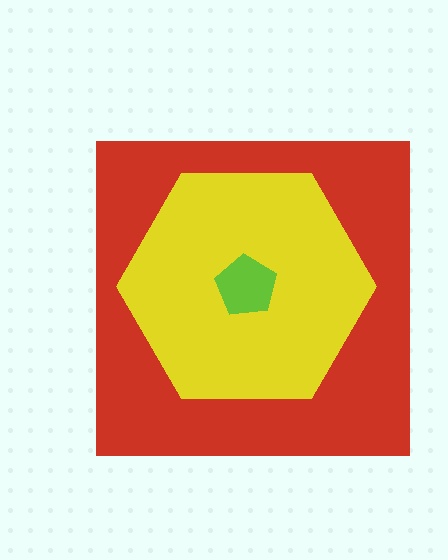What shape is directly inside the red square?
The yellow hexagon.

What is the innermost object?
The lime pentagon.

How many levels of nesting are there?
3.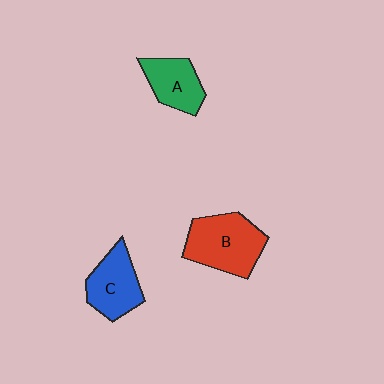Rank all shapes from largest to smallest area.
From largest to smallest: B (red), C (blue), A (green).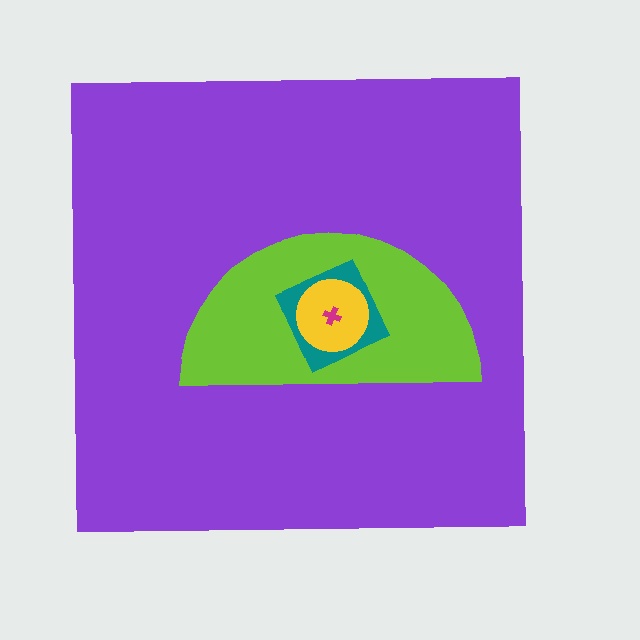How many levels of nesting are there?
5.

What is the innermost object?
The magenta cross.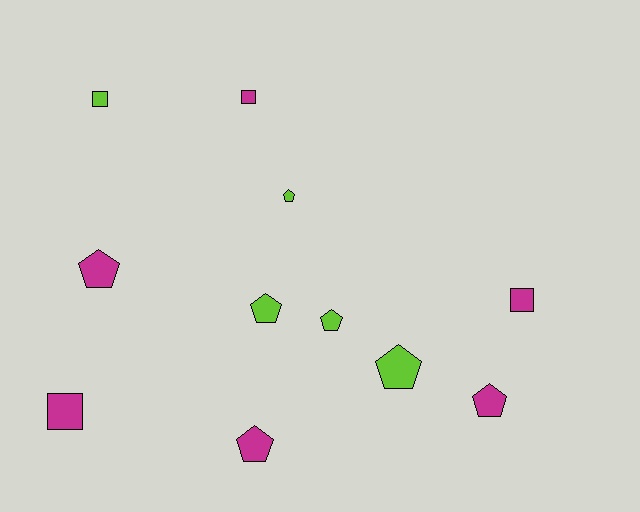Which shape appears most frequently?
Pentagon, with 7 objects.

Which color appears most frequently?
Magenta, with 6 objects.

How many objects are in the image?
There are 11 objects.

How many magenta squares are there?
There are 3 magenta squares.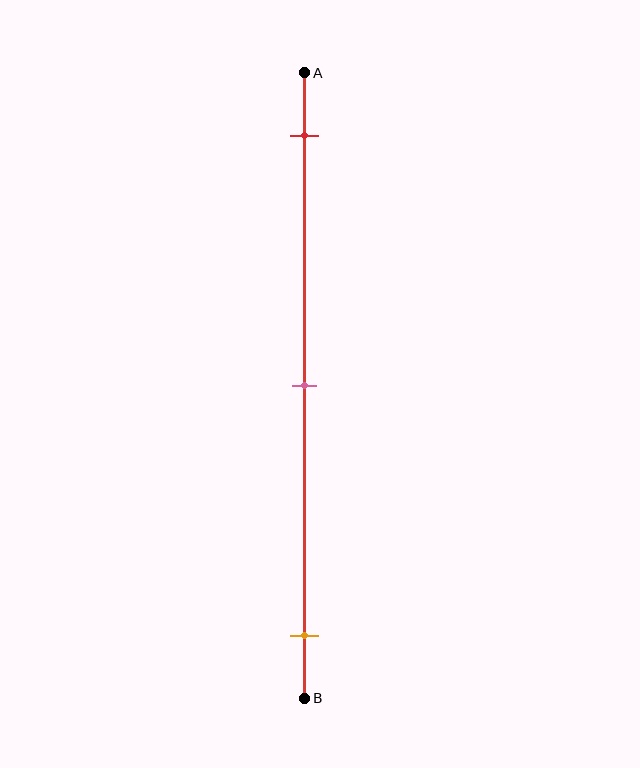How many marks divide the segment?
There are 3 marks dividing the segment.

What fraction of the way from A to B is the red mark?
The red mark is approximately 10% (0.1) of the way from A to B.